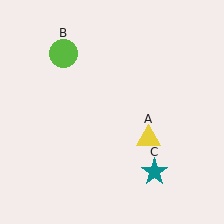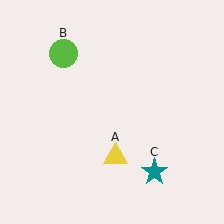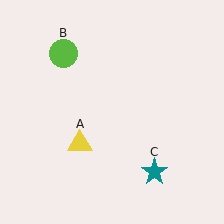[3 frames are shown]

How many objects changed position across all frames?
1 object changed position: yellow triangle (object A).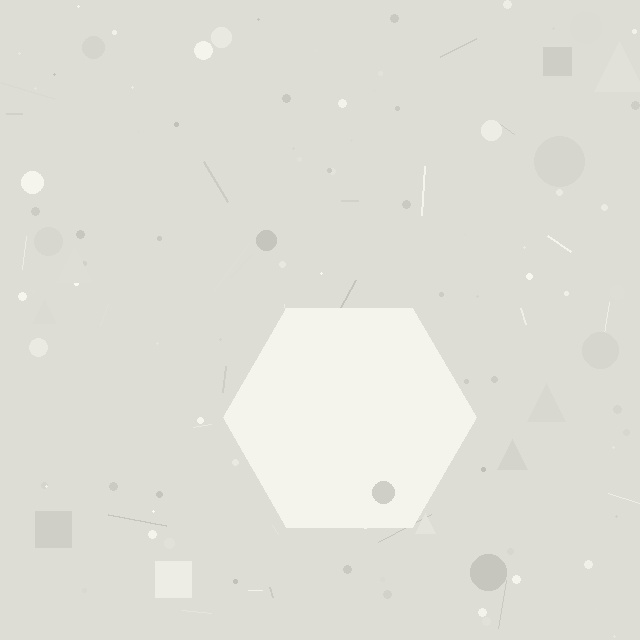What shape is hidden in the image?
A hexagon is hidden in the image.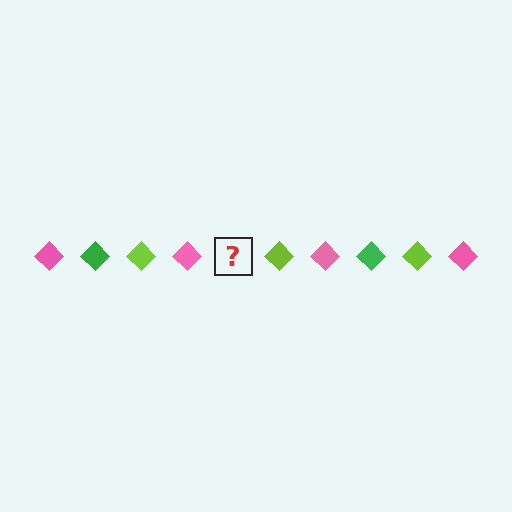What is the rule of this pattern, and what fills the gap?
The rule is that the pattern cycles through pink, green, lime diamonds. The gap should be filled with a green diamond.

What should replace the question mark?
The question mark should be replaced with a green diamond.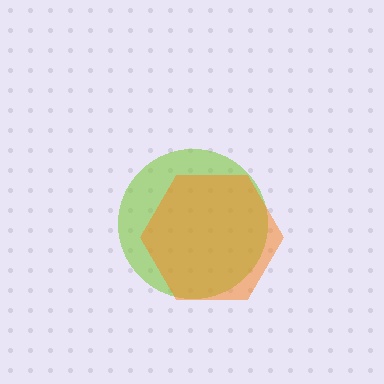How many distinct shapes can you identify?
There are 2 distinct shapes: a lime circle, an orange hexagon.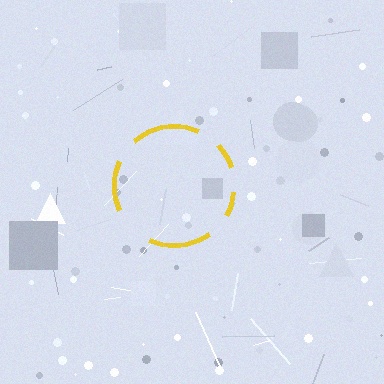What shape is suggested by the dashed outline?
The dashed outline suggests a circle.